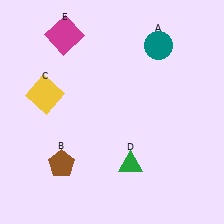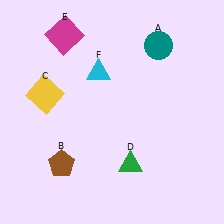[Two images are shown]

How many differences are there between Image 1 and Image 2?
There is 1 difference between the two images.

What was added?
A cyan triangle (F) was added in Image 2.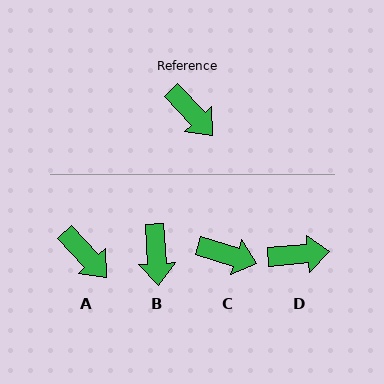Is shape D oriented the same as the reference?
No, it is off by about 52 degrees.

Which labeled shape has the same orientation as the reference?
A.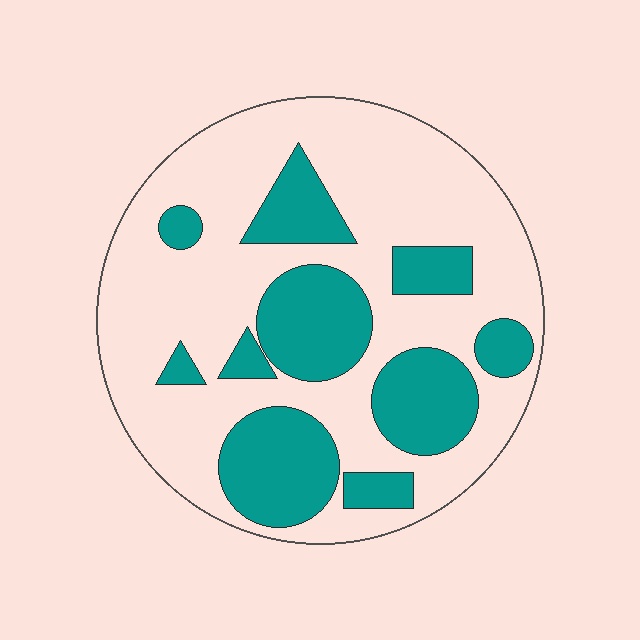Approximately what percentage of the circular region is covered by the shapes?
Approximately 35%.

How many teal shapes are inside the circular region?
10.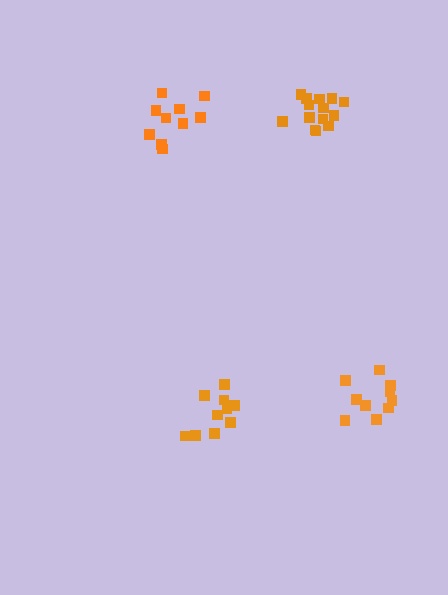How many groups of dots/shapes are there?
There are 4 groups.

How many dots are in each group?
Group 1: 10 dots, Group 2: 14 dots, Group 3: 10 dots, Group 4: 10 dots (44 total).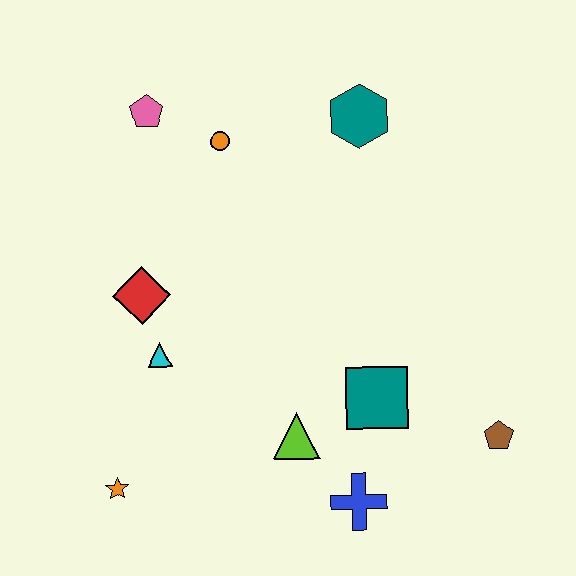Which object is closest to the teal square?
The lime triangle is closest to the teal square.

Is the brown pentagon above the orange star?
Yes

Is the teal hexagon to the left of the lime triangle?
No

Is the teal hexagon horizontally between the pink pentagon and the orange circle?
No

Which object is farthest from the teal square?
The pink pentagon is farthest from the teal square.